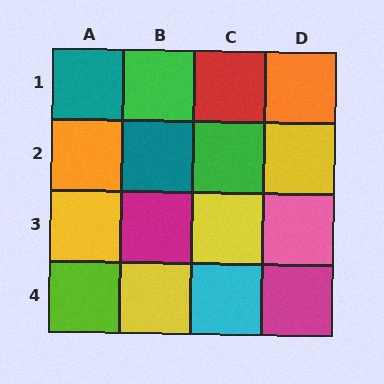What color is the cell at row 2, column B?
Teal.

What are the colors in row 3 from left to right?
Yellow, magenta, yellow, pink.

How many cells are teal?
2 cells are teal.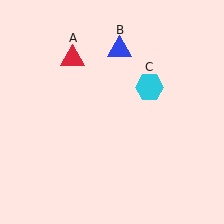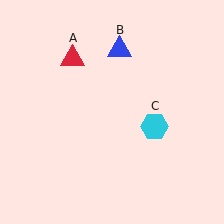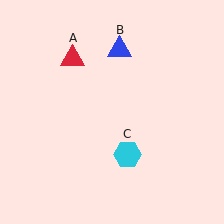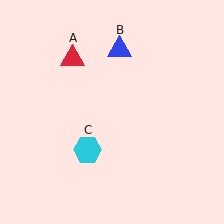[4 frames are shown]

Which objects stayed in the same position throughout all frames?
Red triangle (object A) and blue triangle (object B) remained stationary.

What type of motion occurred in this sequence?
The cyan hexagon (object C) rotated clockwise around the center of the scene.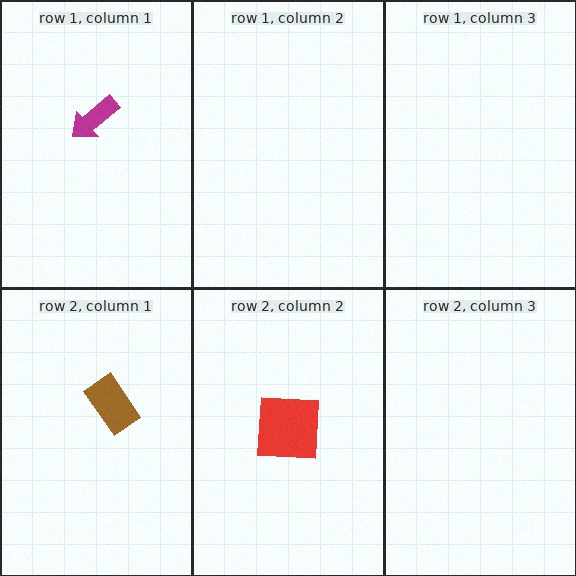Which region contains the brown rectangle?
The row 2, column 1 region.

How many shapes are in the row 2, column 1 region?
1.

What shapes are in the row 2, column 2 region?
The red square.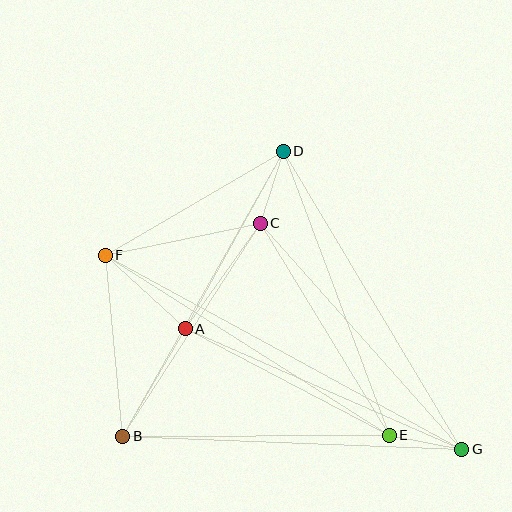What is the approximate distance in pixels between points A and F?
The distance between A and F is approximately 109 pixels.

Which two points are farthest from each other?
Points F and G are farthest from each other.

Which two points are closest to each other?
Points E and G are closest to each other.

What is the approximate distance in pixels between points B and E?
The distance between B and E is approximately 266 pixels.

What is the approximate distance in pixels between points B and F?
The distance between B and F is approximately 182 pixels.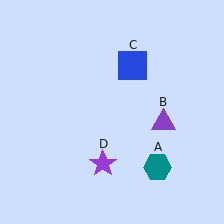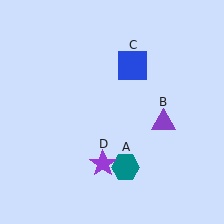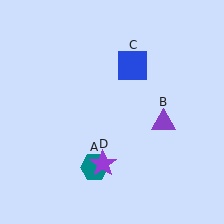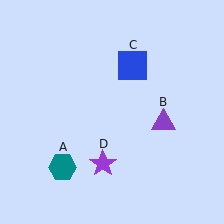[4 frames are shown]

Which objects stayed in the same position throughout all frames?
Purple triangle (object B) and blue square (object C) and purple star (object D) remained stationary.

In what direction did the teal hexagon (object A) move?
The teal hexagon (object A) moved left.